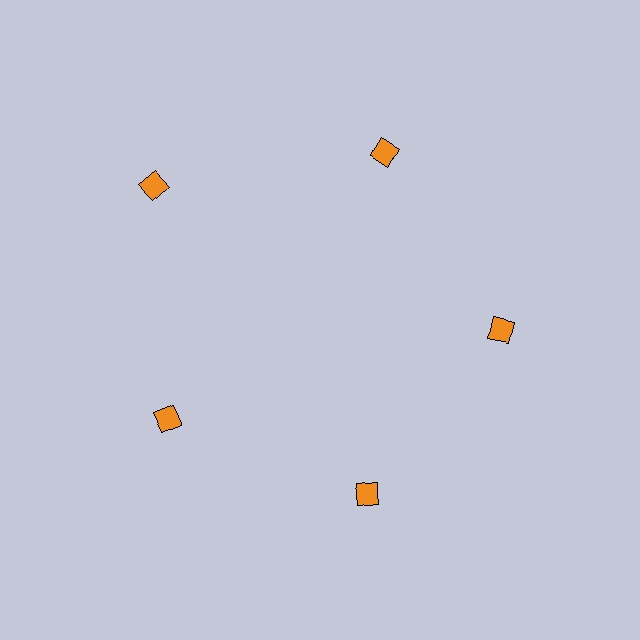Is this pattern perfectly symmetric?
No. The 5 orange squares are arranged in a ring, but one element near the 10 o'clock position is pushed outward from the center, breaking the 5-fold rotational symmetry.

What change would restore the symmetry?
The symmetry would be restored by moving it inward, back onto the ring so that all 5 squares sit at equal angles and equal distance from the center.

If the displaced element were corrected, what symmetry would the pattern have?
It would have 5-fold rotational symmetry — the pattern would map onto itself every 72 degrees.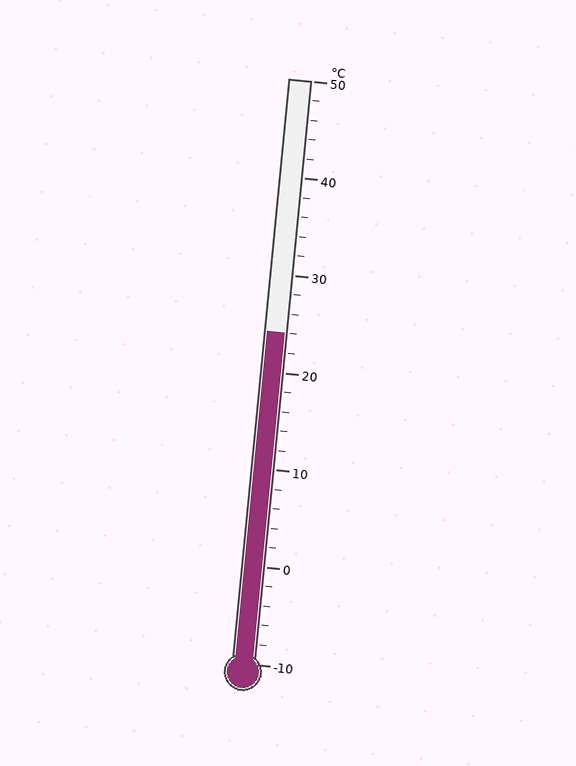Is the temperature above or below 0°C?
The temperature is above 0°C.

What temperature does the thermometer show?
The thermometer shows approximately 24°C.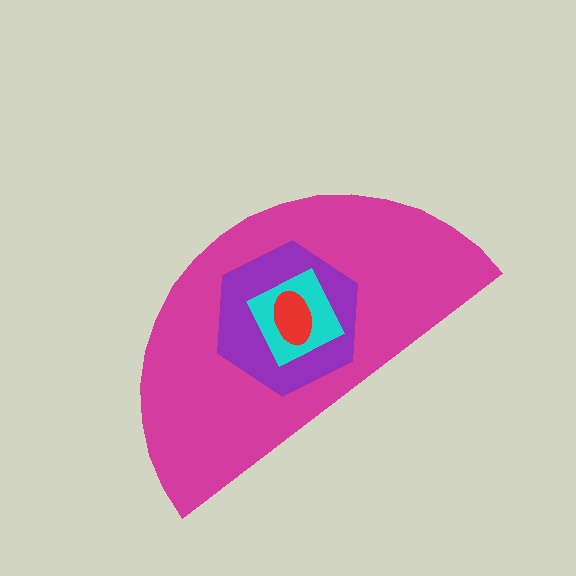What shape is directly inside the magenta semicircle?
The purple hexagon.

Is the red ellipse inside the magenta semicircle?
Yes.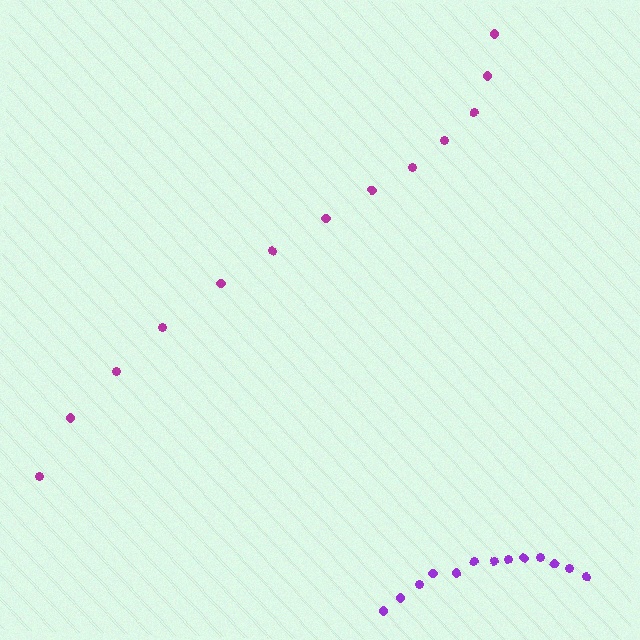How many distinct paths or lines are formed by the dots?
There are 2 distinct paths.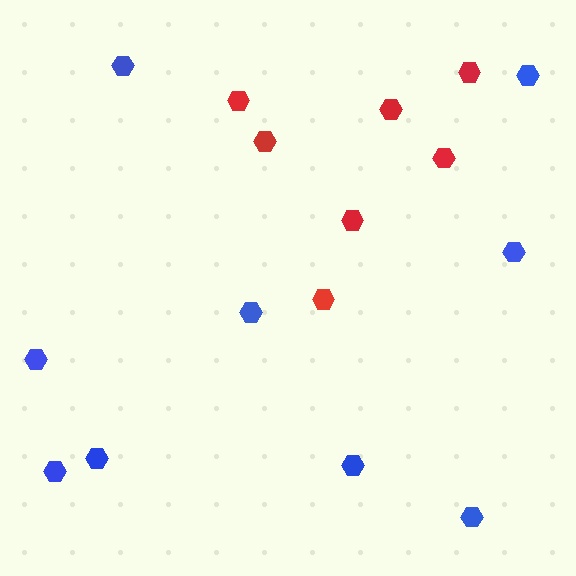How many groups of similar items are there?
There are 2 groups: one group of blue hexagons (9) and one group of red hexagons (7).